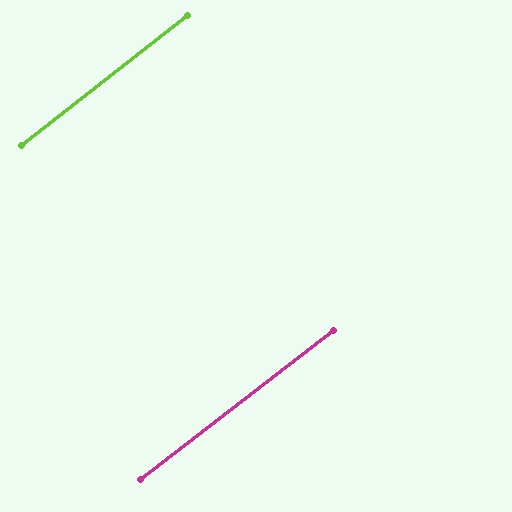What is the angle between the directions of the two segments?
Approximately 0 degrees.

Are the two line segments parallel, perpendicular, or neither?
Parallel — their directions differ by only 0.3°.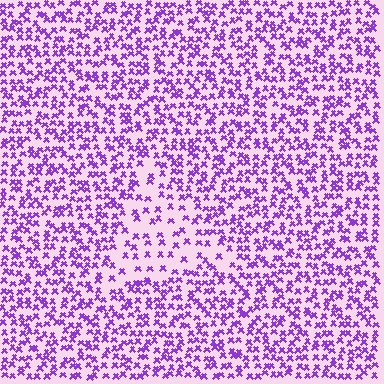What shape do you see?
I see a triangle.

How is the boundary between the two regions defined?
The boundary is defined by a change in element density (approximately 2.0x ratio). All elements are the same color, size, and shape.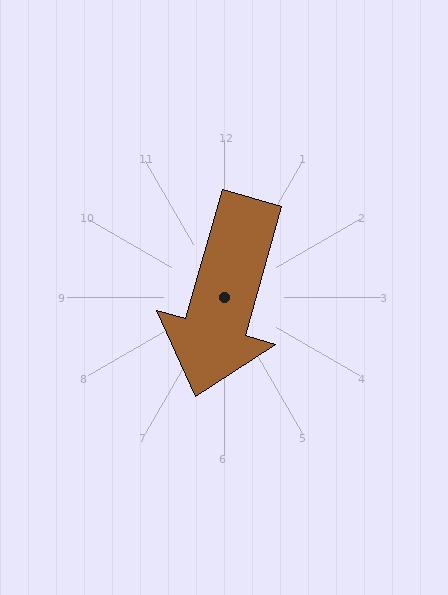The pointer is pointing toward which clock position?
Roughly 7 o'clock.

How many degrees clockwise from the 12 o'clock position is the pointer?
Approximately 196 degrees.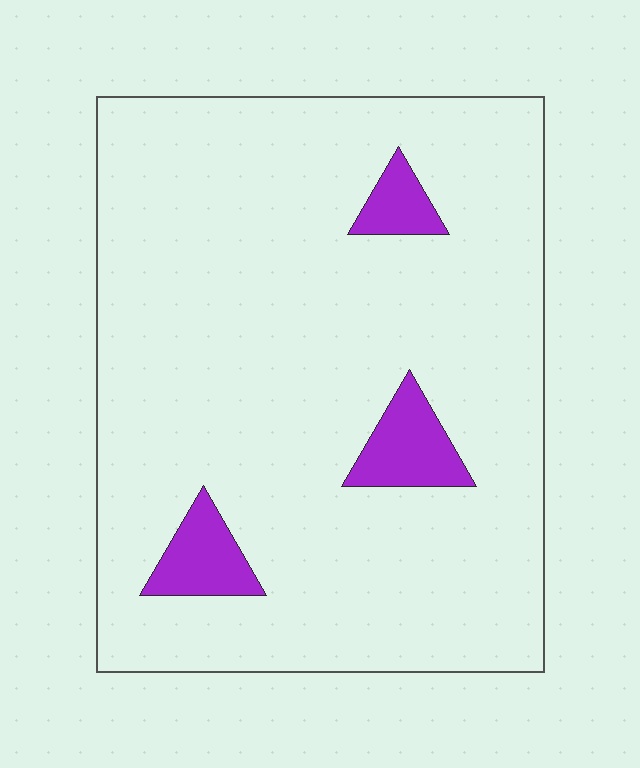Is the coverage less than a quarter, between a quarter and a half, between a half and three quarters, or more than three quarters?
Less than a quarter.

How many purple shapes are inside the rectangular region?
3.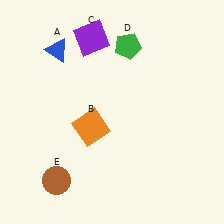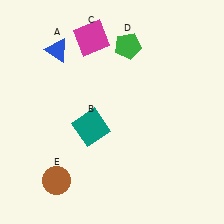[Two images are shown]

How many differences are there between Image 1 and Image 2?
There are 2 differences between the two images.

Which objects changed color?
B changed from orange to teal. C changed from purple to magenta.